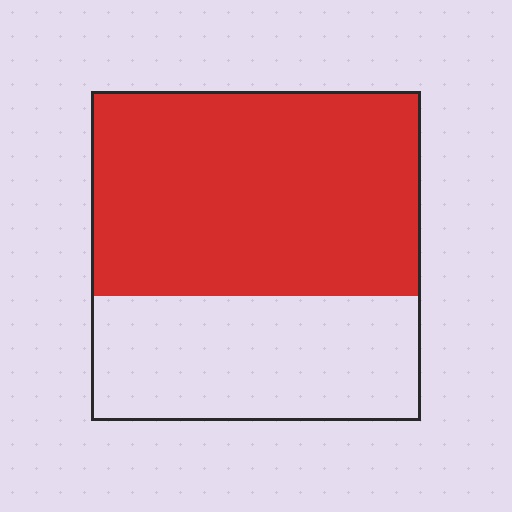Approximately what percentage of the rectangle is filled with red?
Approximately 60%.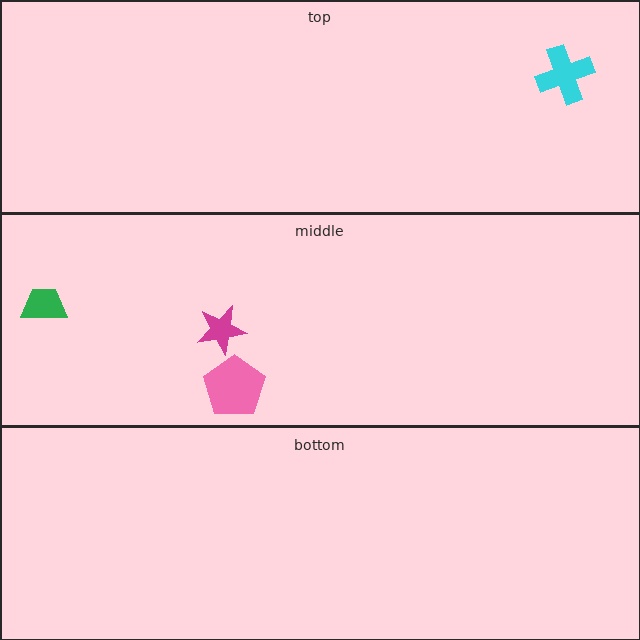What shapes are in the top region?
The cyan cross.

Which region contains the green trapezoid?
The middle region.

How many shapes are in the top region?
1.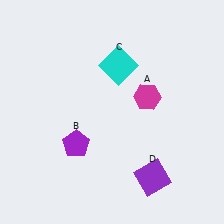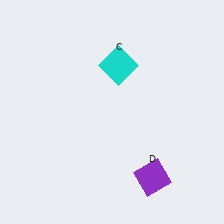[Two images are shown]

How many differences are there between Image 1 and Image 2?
There are 2 differences between the two images.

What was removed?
The purple pentagon (B), the magenta hexagon (A) were removed in Image 2.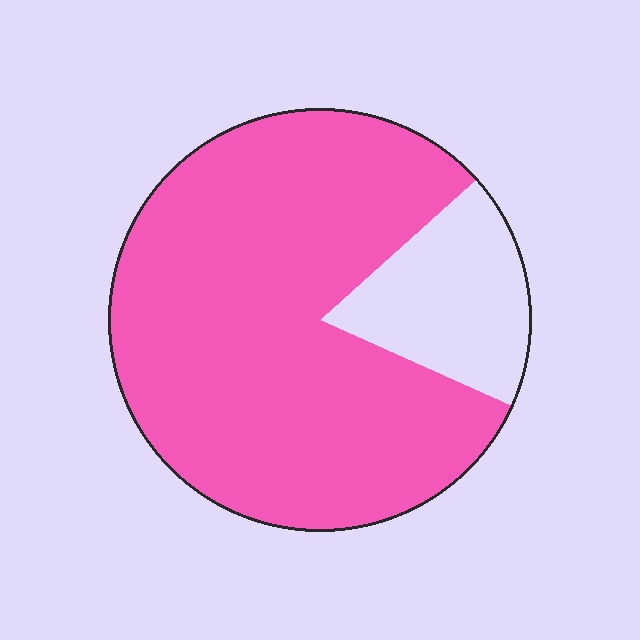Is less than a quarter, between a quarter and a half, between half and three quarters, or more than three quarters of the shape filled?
More than three quarters.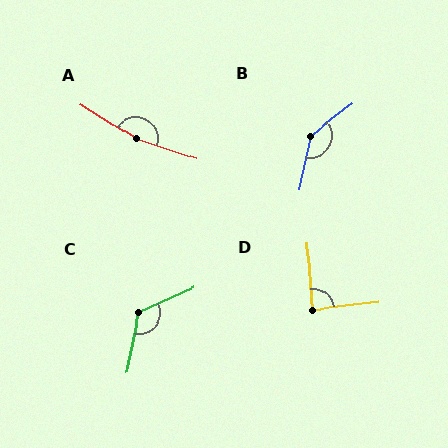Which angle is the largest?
A, at approximately 166 degrees.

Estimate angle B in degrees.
Approximately 139 degrees.